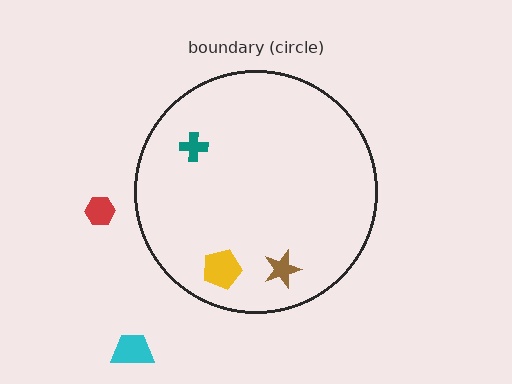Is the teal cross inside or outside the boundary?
Inside.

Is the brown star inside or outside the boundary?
Inside.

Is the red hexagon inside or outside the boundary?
Outside.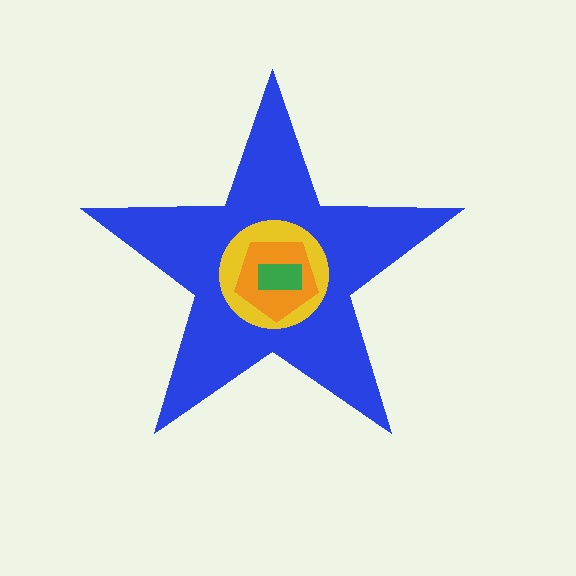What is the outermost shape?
The blue star.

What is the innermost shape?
The green rectangle.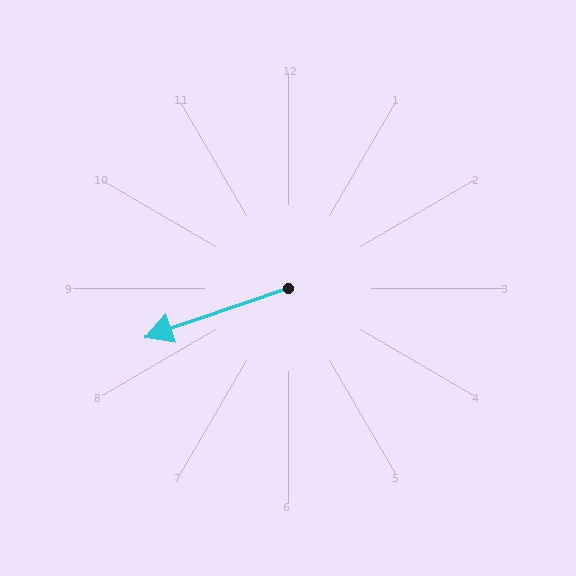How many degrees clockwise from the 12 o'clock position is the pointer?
Approximately 251 degrees.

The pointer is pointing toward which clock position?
Roughly 8 o'clock.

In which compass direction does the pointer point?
West.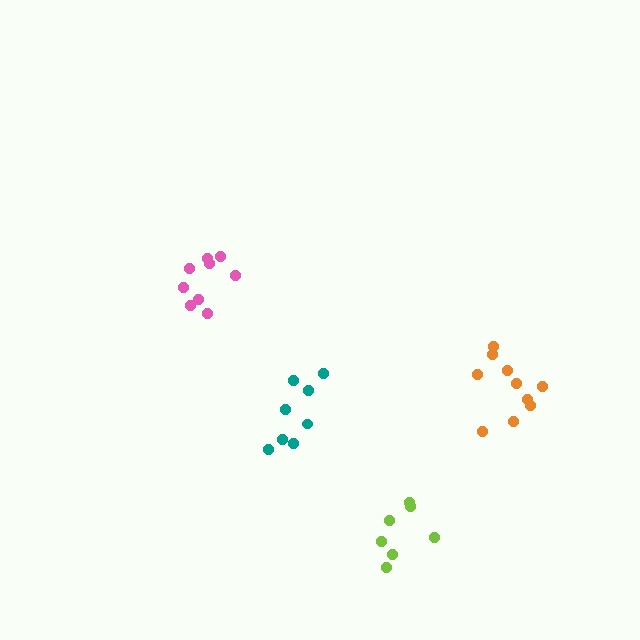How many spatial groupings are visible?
There are 4 spatial groupings.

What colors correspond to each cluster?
The clusters are colored: teal, pink, orange, lime.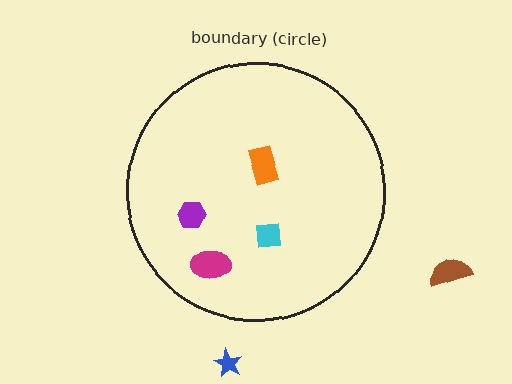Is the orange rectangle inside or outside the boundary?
Inside.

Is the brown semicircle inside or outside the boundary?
Outside.